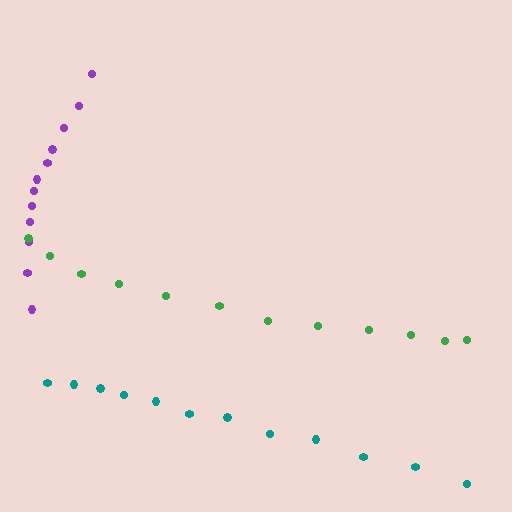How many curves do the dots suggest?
There are 3 distinct paths.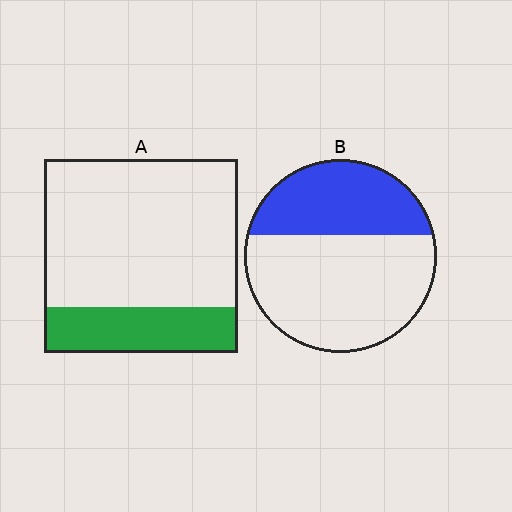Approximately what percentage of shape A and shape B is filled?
A is approximately 25% and B is approximately 35%.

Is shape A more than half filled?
No.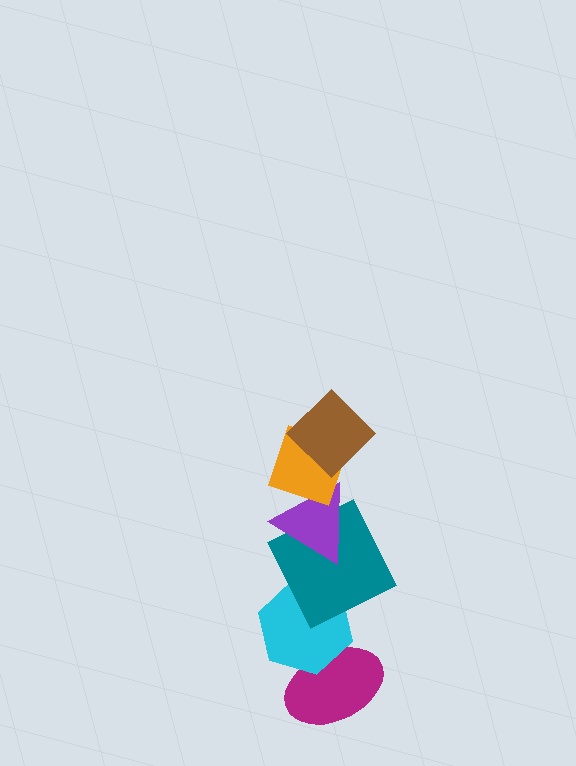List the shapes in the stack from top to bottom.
From top to bottom: the brown diamond, the orange diamond, the purple triangle, the teal square, the cyan hexagon, the magenta ellipse.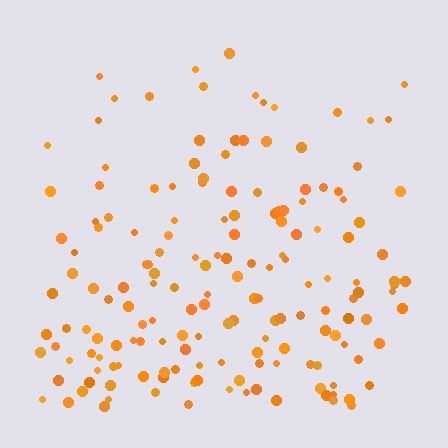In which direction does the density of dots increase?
From top to bottom, with the bottom side densest.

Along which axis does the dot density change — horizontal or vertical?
Vertical.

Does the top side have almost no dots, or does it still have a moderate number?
Still a moderate number, just noticeably fewer than the bottom.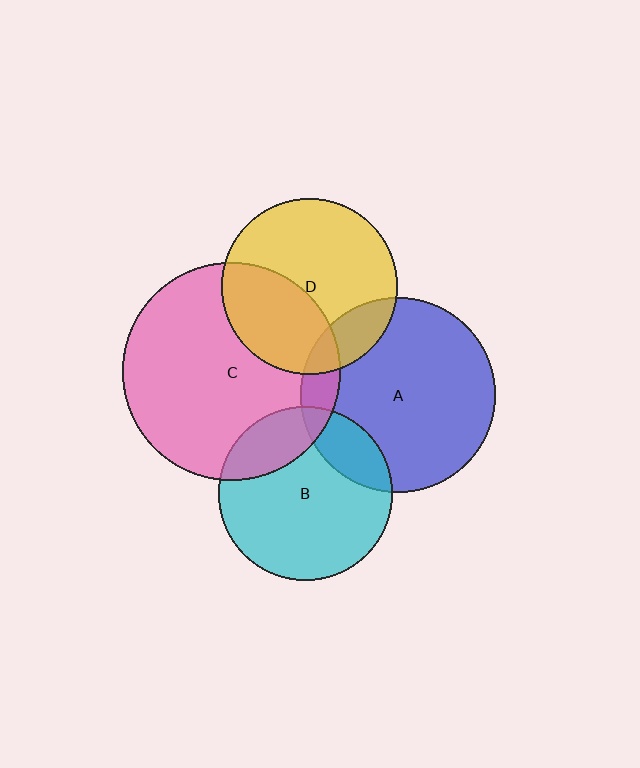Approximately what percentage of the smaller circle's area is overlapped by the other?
Approximately 20%.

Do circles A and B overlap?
Yes.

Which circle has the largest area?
Circle C (pink).